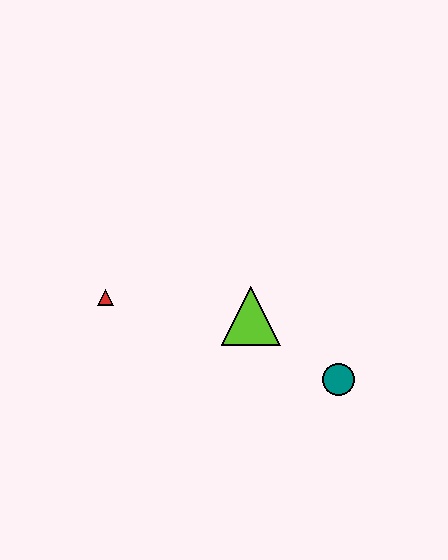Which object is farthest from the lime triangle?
The red triangle is farthest from the lime triangle.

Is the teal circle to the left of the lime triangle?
No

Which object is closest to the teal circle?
The lime triangle is closest to the teal circle.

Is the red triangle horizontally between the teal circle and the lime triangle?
No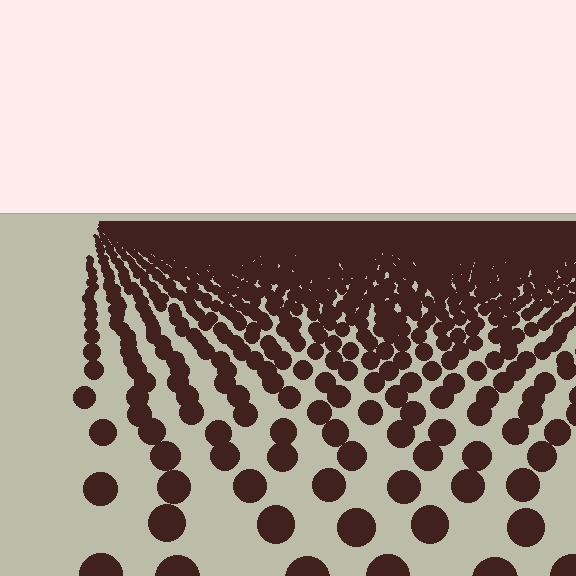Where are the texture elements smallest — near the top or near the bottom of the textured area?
Near the top.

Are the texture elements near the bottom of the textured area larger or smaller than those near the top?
Larger. Near the bottom, elements are closer to the viewer and appear at a bigger on-screen size.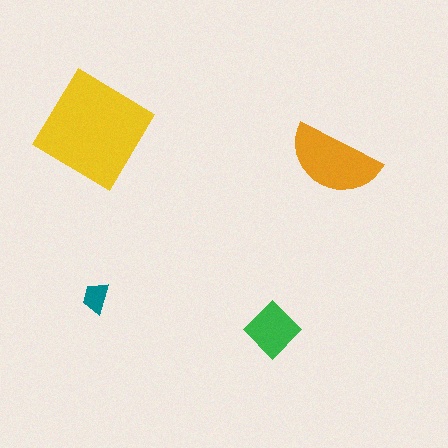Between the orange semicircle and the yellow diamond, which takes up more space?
The yellow diamond.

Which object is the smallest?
The teal trapezoid.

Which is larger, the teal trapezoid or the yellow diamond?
The yellow diamond.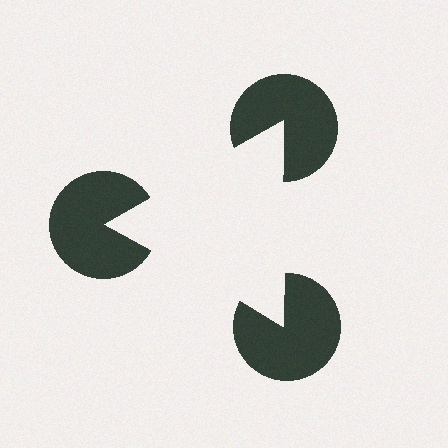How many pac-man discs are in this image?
There are 3 — one at each vertex of the illusory triangle.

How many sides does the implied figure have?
3 sides.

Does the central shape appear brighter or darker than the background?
It typically appears slightly brighter than the background, even though no actual brightness change is drawn.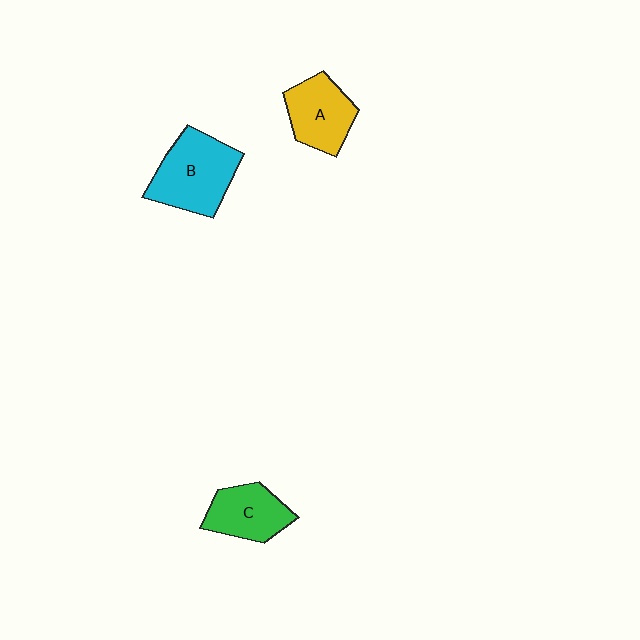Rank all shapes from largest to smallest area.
From largest to smallest: B (cyan), A (yellow), C (green).